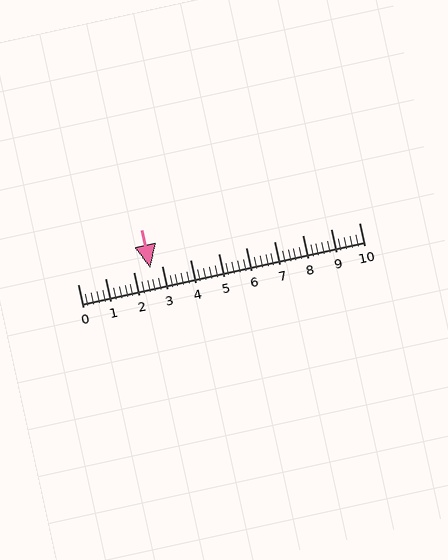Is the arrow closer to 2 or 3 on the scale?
The arrow is closer to 3.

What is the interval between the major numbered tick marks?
The major tick marks are spaced 1 units apart.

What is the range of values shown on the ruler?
The ruler shows values from 0 to 10.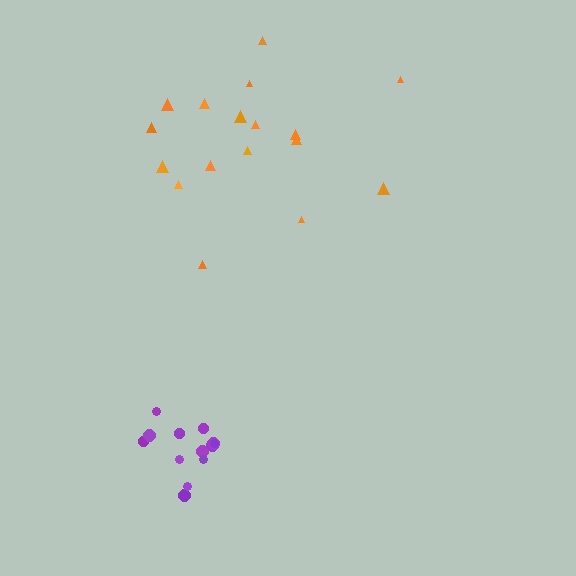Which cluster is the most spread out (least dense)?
Orange.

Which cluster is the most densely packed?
Purple.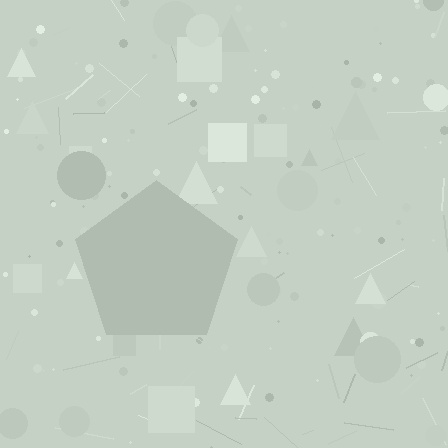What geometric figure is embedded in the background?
A pentagon is embedded in the background.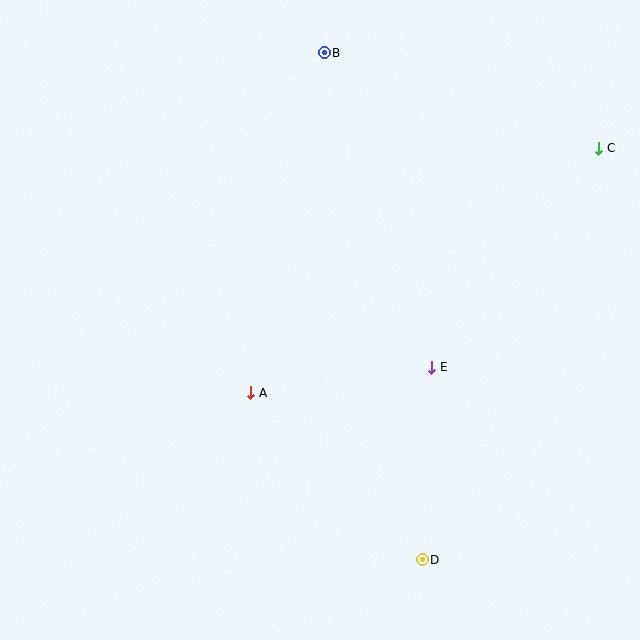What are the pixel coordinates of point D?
Point D is at (422, 560).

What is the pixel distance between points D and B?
The distance between D and B is 517 pixels.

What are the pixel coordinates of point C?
Point C is at (599, 148).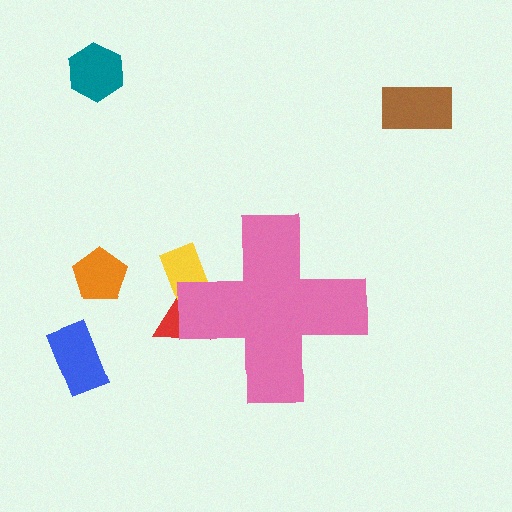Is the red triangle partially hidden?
Yes, the red triangle is partially hidden behind the pink cross.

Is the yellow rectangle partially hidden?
Yes, the yellow rectangle is partially hidden behind the pink cross.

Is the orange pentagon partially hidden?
No, the orange pentagon is fully visible.